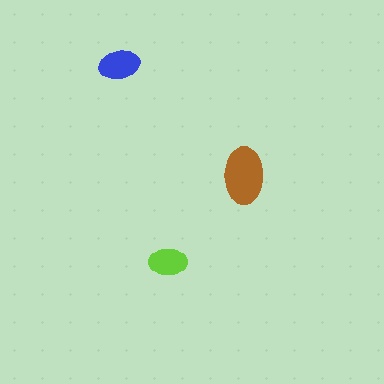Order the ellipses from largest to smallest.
the brown one, the blue one, the lime one.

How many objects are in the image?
There are 3 objects in the image.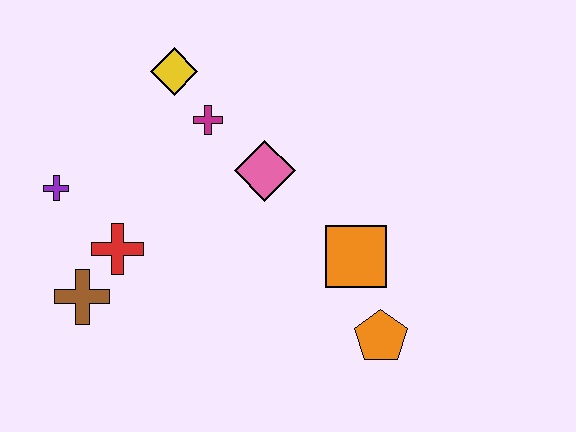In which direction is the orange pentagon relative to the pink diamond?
The orange pentagon is below the pink diamond.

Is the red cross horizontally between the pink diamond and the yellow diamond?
No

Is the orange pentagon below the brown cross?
Yes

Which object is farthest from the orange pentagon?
The purple cross is farthest from the orange pentagon.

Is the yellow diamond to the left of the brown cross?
No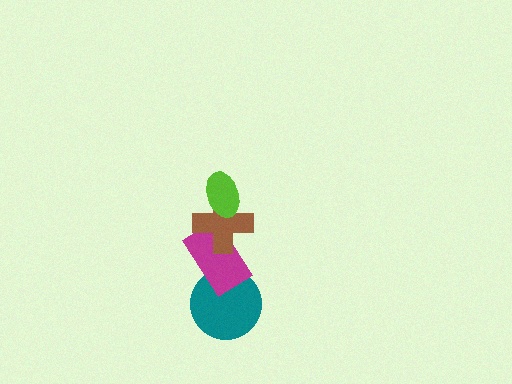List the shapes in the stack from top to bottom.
From top to bottom: the lime ellipse, the brown cross, the magenta rectangle, the teal circle.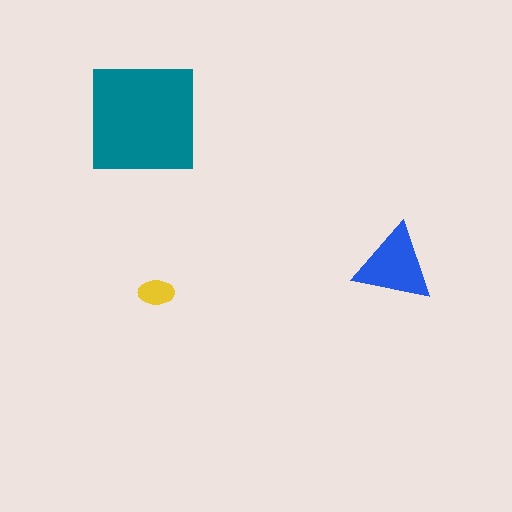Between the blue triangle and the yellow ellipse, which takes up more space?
The blue triangle.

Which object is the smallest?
The yellow ellipse.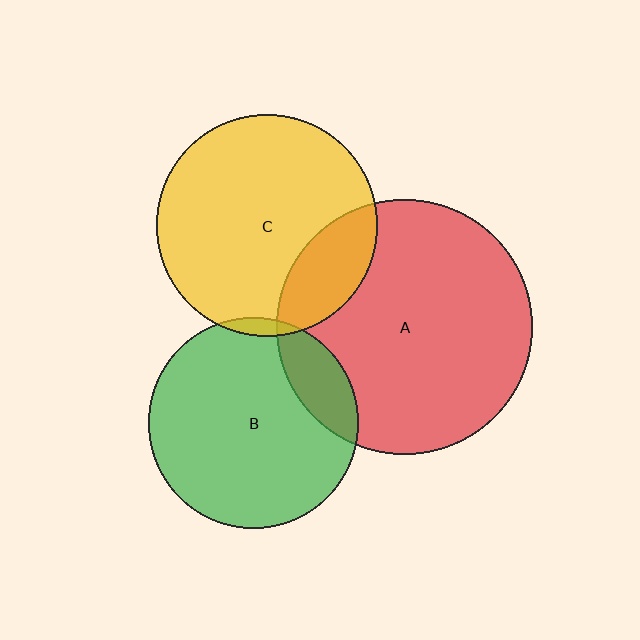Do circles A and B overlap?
Yes.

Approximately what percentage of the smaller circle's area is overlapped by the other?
Approximately 15%.